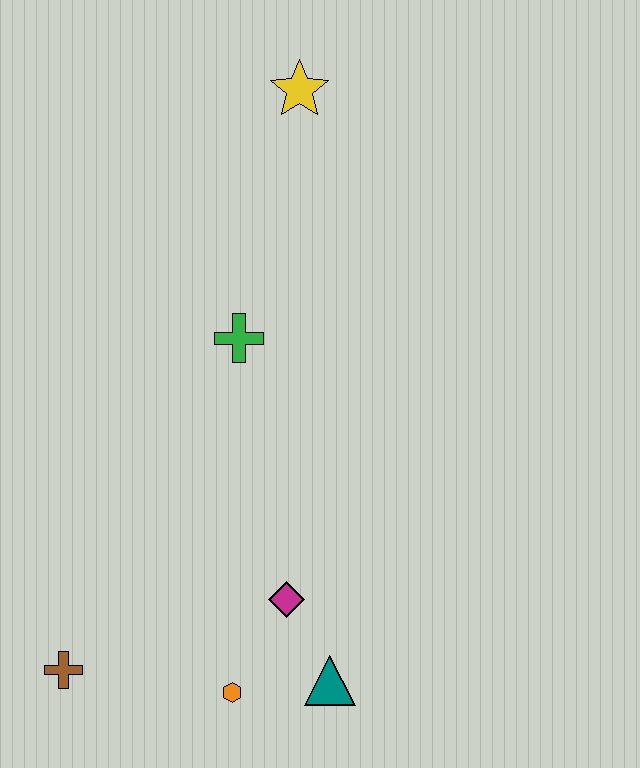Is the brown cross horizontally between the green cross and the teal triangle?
No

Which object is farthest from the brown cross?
The yellow star is farthest from the brown cross.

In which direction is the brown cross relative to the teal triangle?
The brown cross is to the left of the teal triangle.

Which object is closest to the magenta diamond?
The teal triangle is closest to the magenta diamond.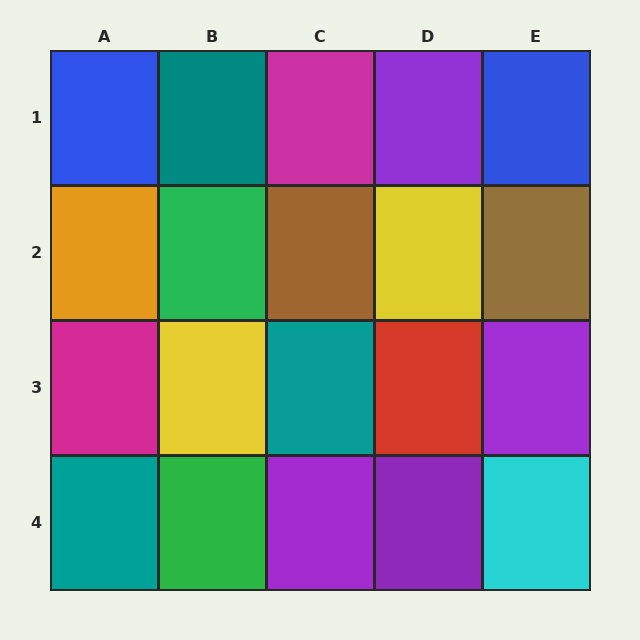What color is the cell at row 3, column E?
Purple.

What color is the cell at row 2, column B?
Green.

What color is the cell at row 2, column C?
Brown.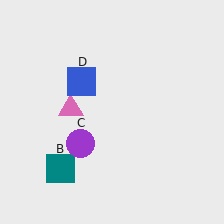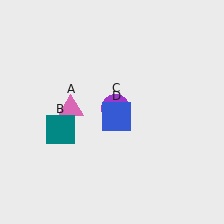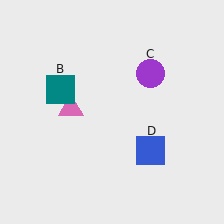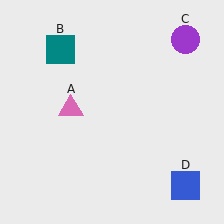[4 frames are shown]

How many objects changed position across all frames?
3 objects changed position: teal square (object B), purple circle (object C), blue square (object D).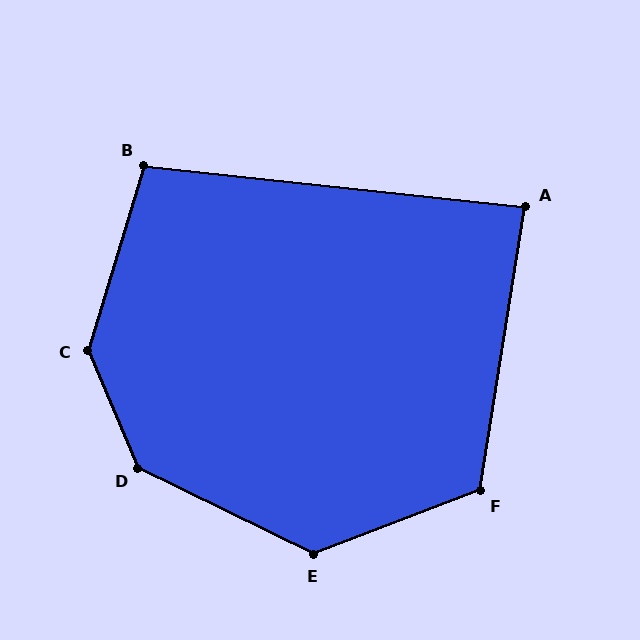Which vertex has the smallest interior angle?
A, at approximately 87 degrees.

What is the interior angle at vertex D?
Approximately 140 degrees (obtuse).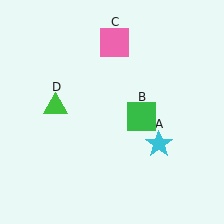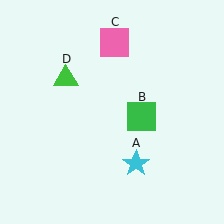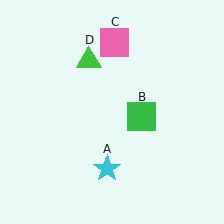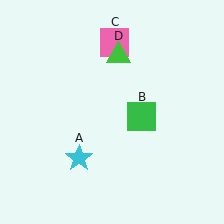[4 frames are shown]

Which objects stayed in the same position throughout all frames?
Green square (object B) and pink square (object C) remained stationary.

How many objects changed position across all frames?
2 objects changed position: cyan star (object A), green triangle (object D).